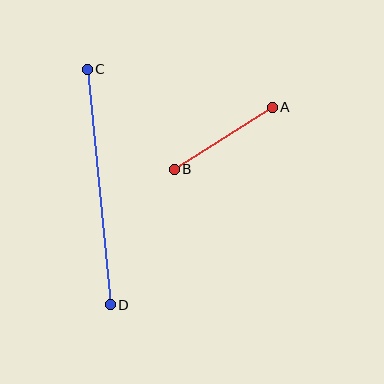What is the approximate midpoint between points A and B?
The midpoint is at approximately (223, 138) pixels.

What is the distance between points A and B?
The distance is approximately 116 pixels.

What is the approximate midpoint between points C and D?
The midpoint is at approximately (99, 187) pixels.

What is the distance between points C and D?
The distance is approximately 236 pixels.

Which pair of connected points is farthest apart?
Points C and D are farthest apart.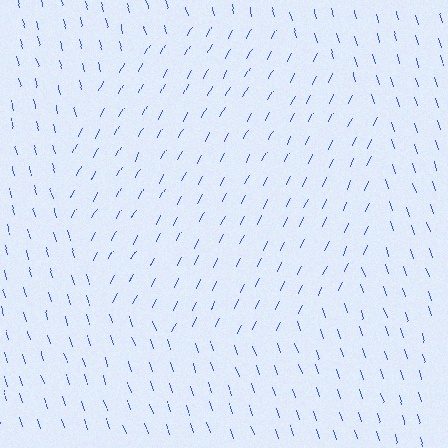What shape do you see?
I see a circle.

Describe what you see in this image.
The image is filled with small blue line segments. A circle region in the image has lines oriented differently from the surrounding lines, creating a visible texture boundary.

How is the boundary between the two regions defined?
The boundary is defined purely by a change in line orientation (approximately 45 degrees difference). All lines are the same color and thickness.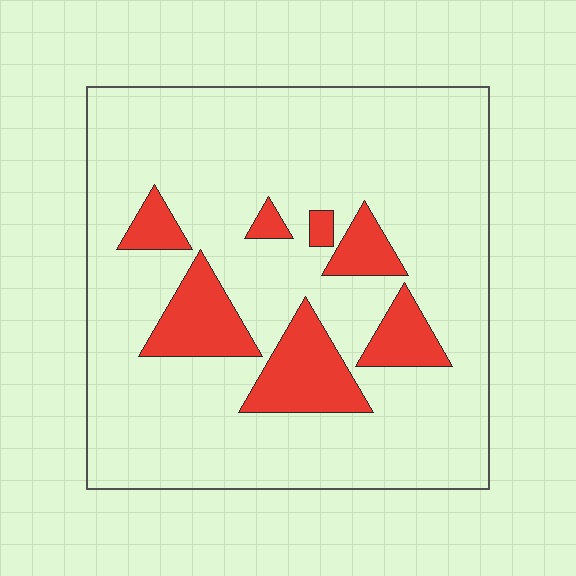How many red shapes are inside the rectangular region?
7.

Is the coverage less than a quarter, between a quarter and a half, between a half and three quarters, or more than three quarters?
Less than a quarter.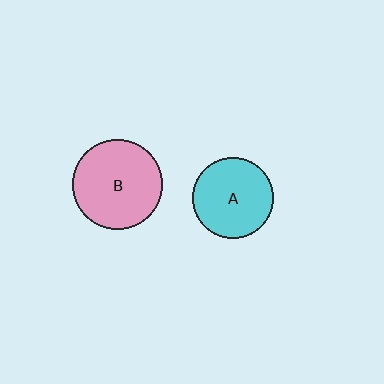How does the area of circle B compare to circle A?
Approximately 1.2 times.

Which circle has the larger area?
Circle B (pink).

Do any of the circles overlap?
No, none of the circles overlap.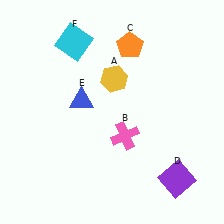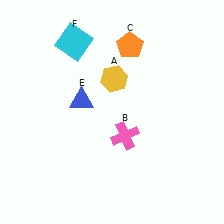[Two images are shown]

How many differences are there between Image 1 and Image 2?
There is 1 difference between the two images.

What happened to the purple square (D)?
The purple square (D) was removed in Image 2. It was in the bottom-right area of Image 1.